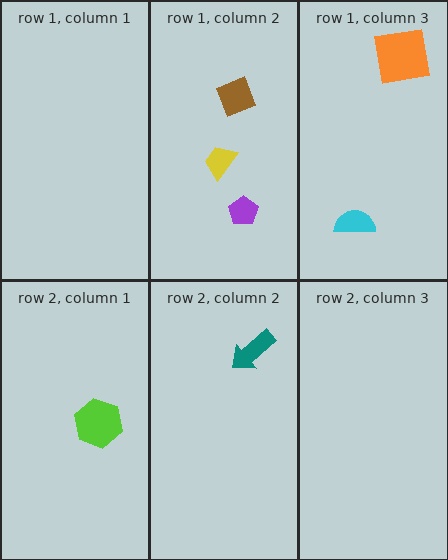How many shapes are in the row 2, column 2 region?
1.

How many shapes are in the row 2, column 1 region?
1.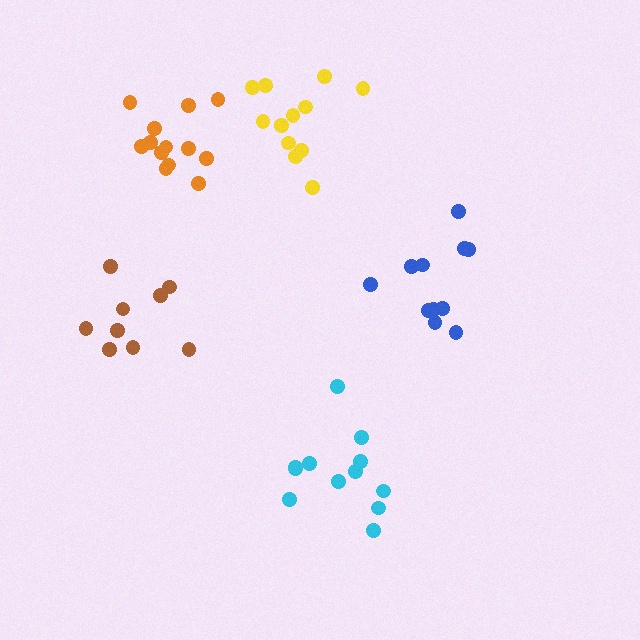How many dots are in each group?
Group 1: 12 dots, Group 2: 9 dots, Group 3: 12 dots, Group 4: 11 dots, Group 5: 13 dots (57 total).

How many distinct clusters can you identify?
There are 5 distinct clusters.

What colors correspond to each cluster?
The clusters are colored: cyan, brown, yellow, blue, orange.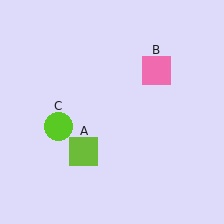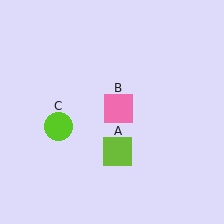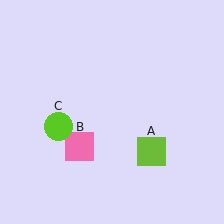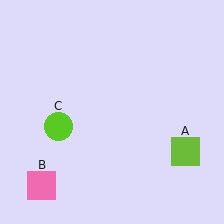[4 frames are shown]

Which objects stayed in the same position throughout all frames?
Lime circle (object C) remained stationary.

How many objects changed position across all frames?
2 objects changed position: lime square (object A), pink square (object B).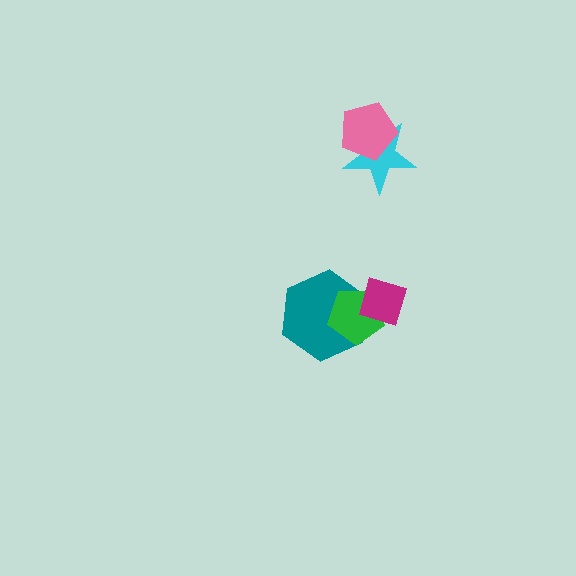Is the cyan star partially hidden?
Yes, it is partially covered by another shape.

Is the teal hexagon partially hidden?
Yes, it is partially covered by another shape.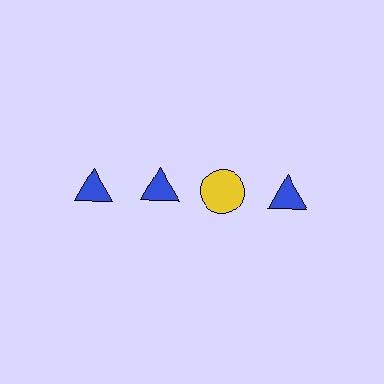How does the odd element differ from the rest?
It differs in both color (yellow instead of blue) and shape (circle instead of triangle).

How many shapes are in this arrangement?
There are 4 shapes arranged in a grid pattern.